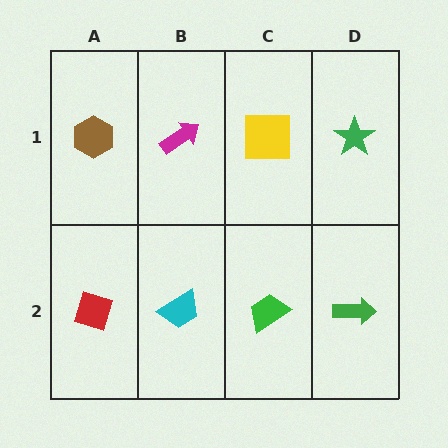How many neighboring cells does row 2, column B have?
3.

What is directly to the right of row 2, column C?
A green arrow.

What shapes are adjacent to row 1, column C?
A green trapezoid (row 2, column C), a magenta arrow (row 1, column B), a green star (row 1, column D).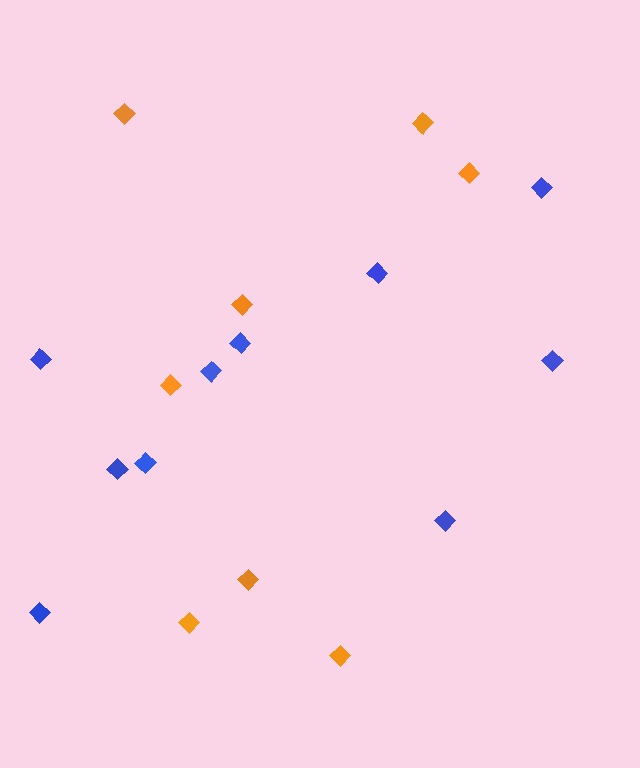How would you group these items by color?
There are 2 groups: one group of blue diamonds (10) and one group of orange diamonds (8).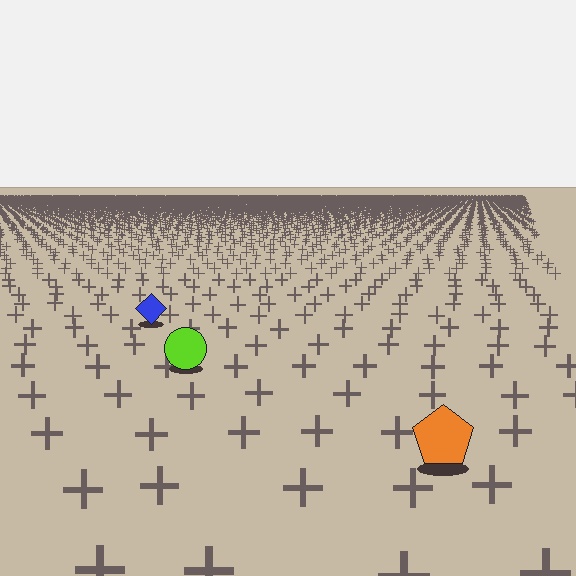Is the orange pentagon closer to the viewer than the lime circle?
Yes. The orange pentagon is closer — you can tell from the texture gradient: the ground texture is coarser near it.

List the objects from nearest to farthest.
From nearest to farthest: the orange pentagon, the lime circle, the blue diamond.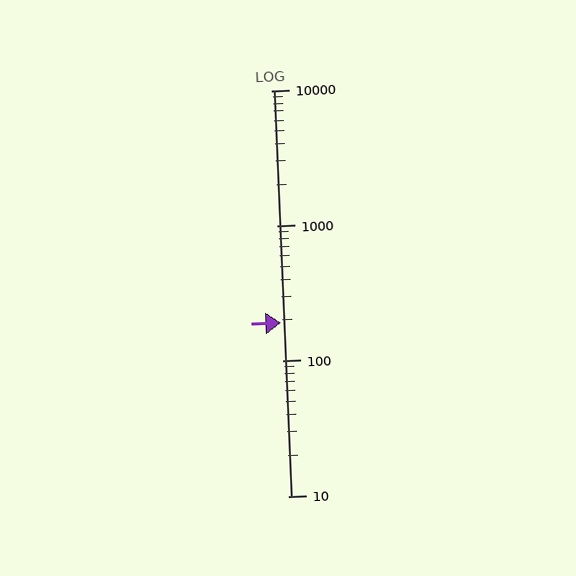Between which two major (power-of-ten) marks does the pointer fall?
The pointer is between 100 and 1000.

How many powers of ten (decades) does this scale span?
The scale spans 3 decades, from 10 to 10000.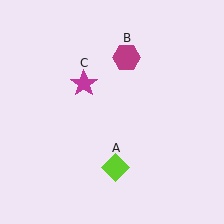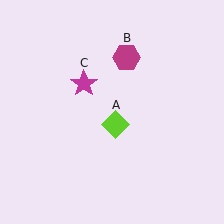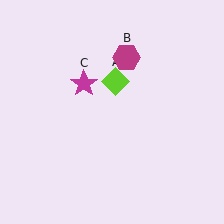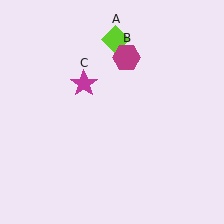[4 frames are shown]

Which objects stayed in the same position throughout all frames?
Magenta hexagon (object B) and magenta star (object C) remained stationary.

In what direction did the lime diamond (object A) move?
The lime diamond (object A) moved up.